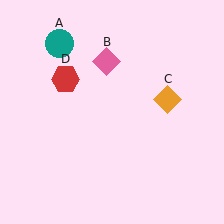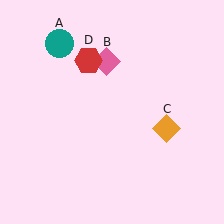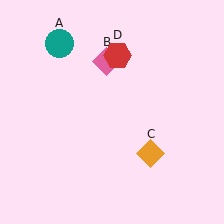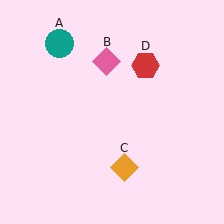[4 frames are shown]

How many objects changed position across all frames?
2 objects changed position: orange diamond (object C), red hexagon (object D).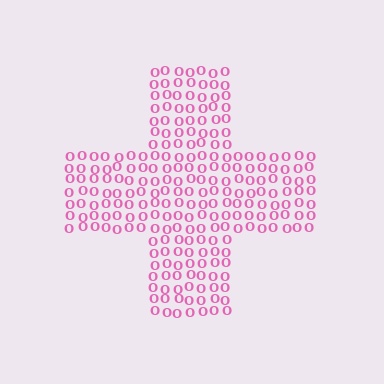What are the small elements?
The small elements are letter O's.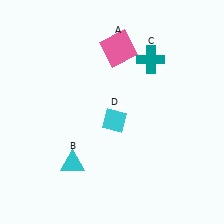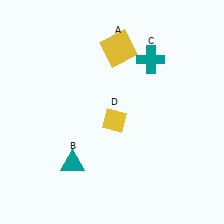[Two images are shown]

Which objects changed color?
A changed from pink to yellow. B changed from cyan to teal. D changed from cyan to yellow.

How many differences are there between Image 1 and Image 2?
There are 3 differences between the two images.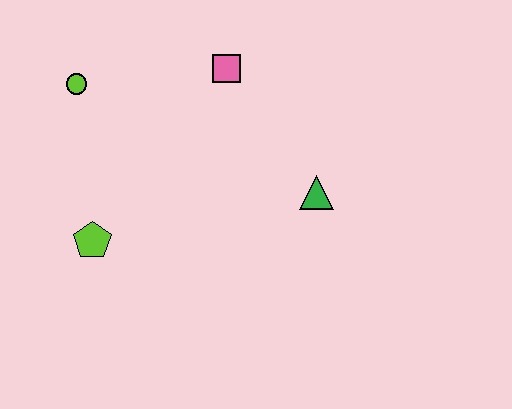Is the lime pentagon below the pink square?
Yes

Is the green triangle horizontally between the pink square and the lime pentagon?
No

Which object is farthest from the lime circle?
The green triangle is farthest from the lime circle.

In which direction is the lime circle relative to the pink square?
The lime circle is to the left of the pink square.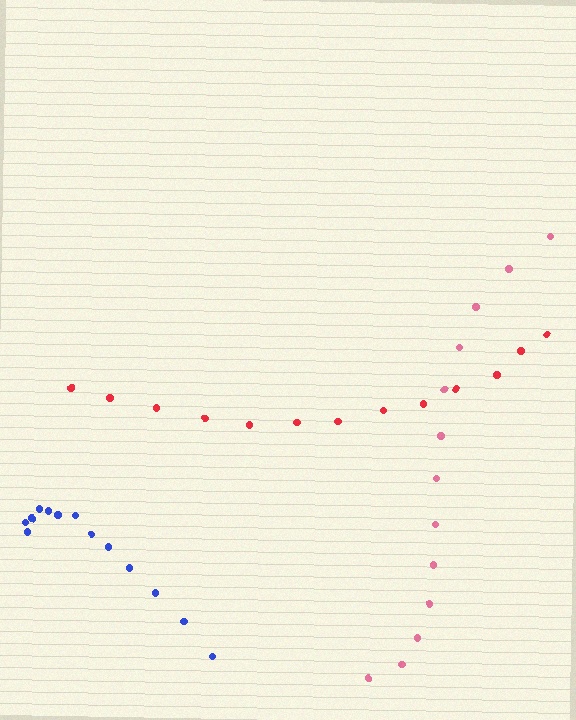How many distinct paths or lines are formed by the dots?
There are 3 distinct paths.